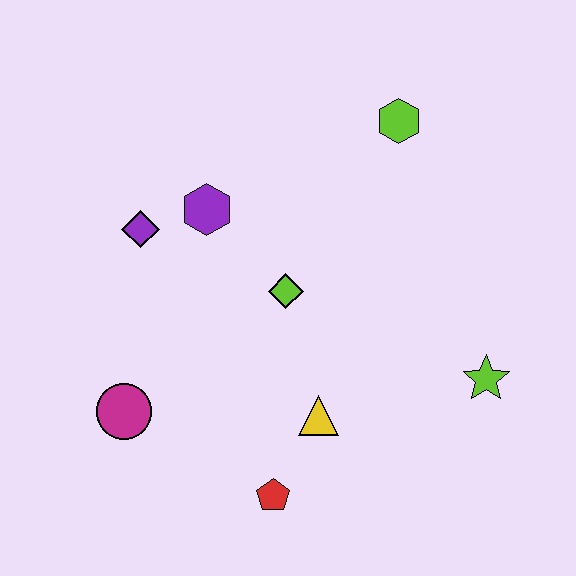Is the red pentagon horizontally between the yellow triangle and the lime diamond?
No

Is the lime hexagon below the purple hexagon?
No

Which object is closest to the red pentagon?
The yellow triangle is closest to the red pentagon.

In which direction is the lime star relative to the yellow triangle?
The lime star is to the right of the yellow triangle.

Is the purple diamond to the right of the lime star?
No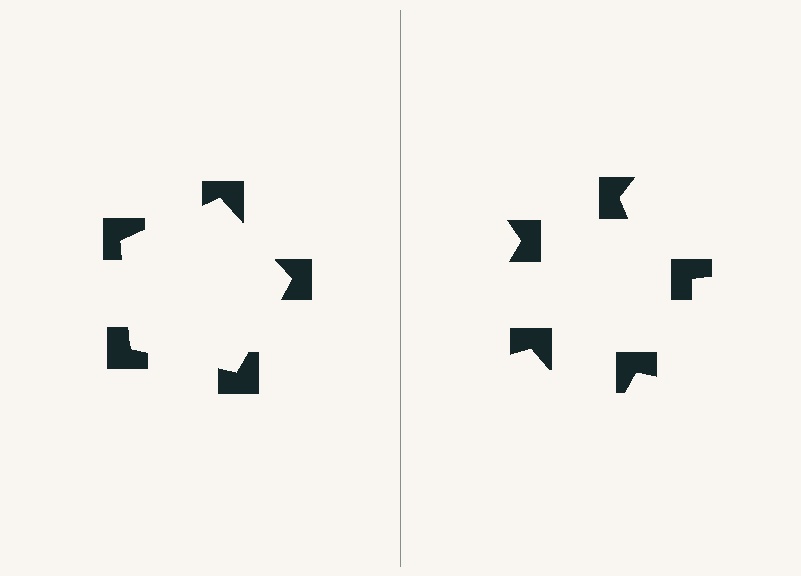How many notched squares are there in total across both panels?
10 — 5 on each side.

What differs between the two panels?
The notched squares are positioned identically on both sides; only the wedge orientations differ. On the left they align to a pentagon; on the right they are misaligned.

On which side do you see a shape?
An illusory pentagon appears on the left side. On the right side the wedge cuts are rotated, so no coherent shape forms.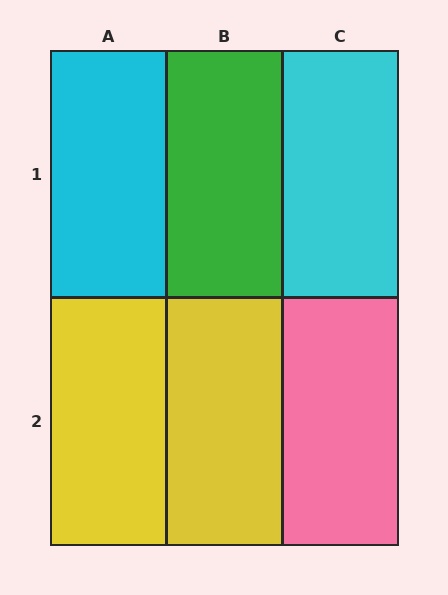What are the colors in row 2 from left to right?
Yellow, yellow, pink.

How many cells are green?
1 cell is green.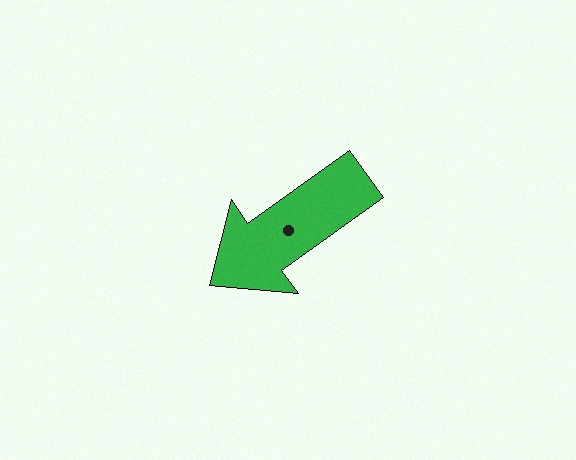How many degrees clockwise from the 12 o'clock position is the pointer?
Approximately 234 degrees.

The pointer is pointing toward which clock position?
Roughly 8 o'clock.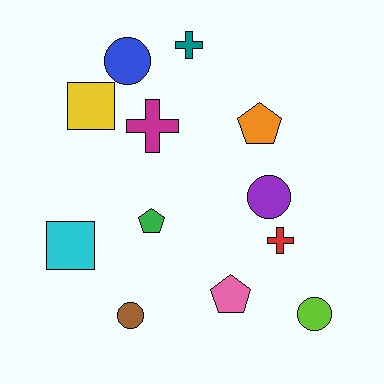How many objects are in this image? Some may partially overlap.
There are 12 objects.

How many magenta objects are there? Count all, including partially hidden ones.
There is 1 magenta object.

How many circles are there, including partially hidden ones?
There are 4 circles.